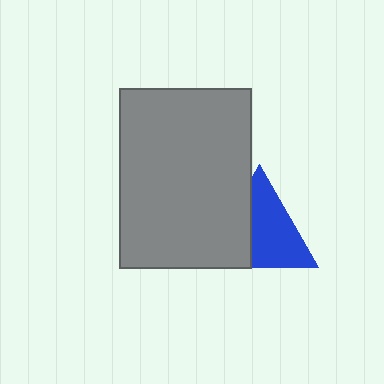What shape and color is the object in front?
The object in front is a gray rectangle.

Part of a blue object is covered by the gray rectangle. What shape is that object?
It is a triangle.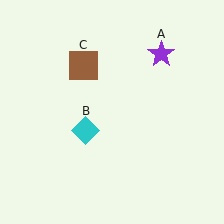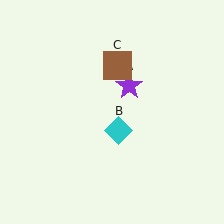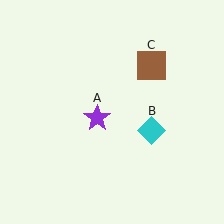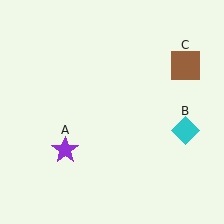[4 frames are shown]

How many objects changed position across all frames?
3 objects changed position: purple star (object A), cyan diamond (object B), brown square (object C).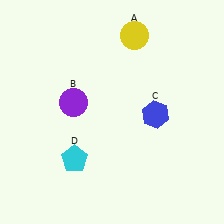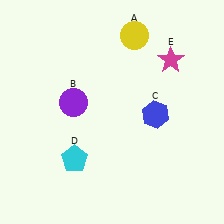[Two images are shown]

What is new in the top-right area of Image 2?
A magenta star (E) was added in the top-right area of Image 2.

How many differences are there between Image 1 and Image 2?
There is 1 difference between the two images.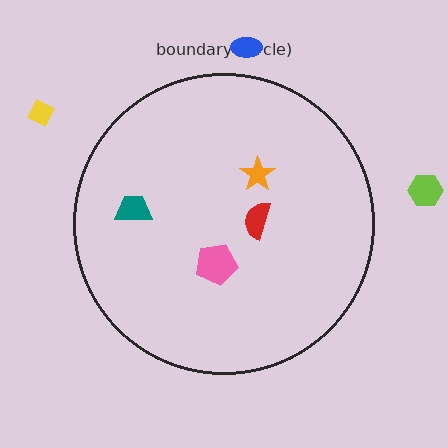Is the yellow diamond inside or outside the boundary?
Outside.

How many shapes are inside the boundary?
4 inside, 3 outside.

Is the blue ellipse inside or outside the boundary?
Outside.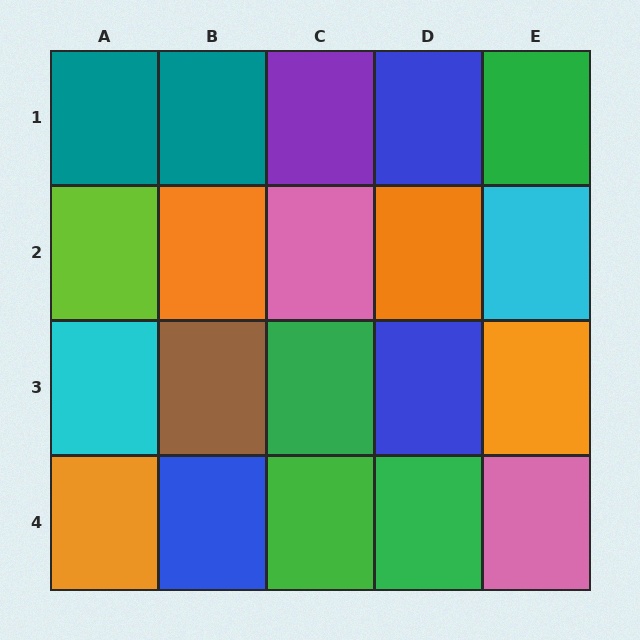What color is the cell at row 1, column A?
Teal.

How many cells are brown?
1 cell is brown.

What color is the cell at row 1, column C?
Purple.